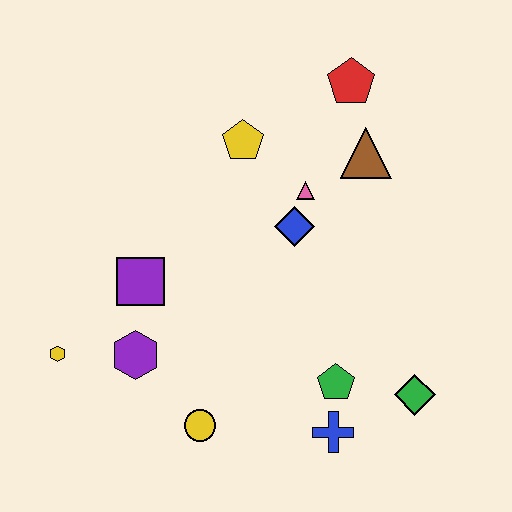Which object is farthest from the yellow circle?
The red pentagon is farthest from the yellow circle.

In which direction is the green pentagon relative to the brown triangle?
The green pentagon is below the brown triangle.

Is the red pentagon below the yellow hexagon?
No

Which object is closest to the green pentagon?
The blue cross is closest to the green pentagon.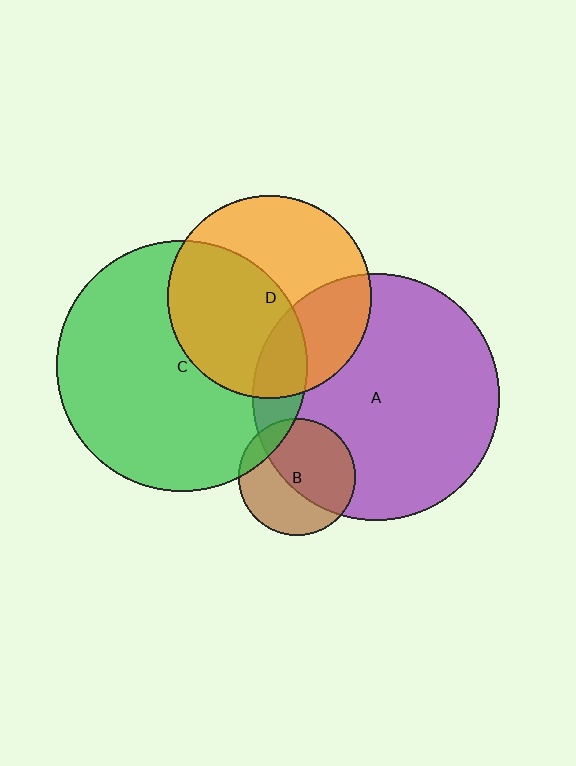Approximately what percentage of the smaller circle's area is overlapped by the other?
Approximately 10%.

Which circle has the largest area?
Circle C (green).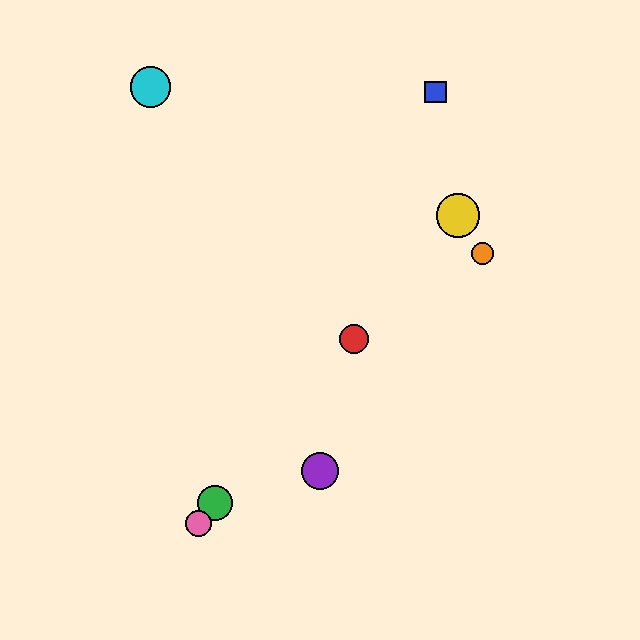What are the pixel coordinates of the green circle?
The green circle is at (215, 503).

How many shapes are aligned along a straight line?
4 shapes (the red circle, the green circle, the yellow circle, the pink circle) are aligned along a straight line.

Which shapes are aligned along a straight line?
The red circle, the green circle, the yellow circle, the pink circle are aligned along a straight line.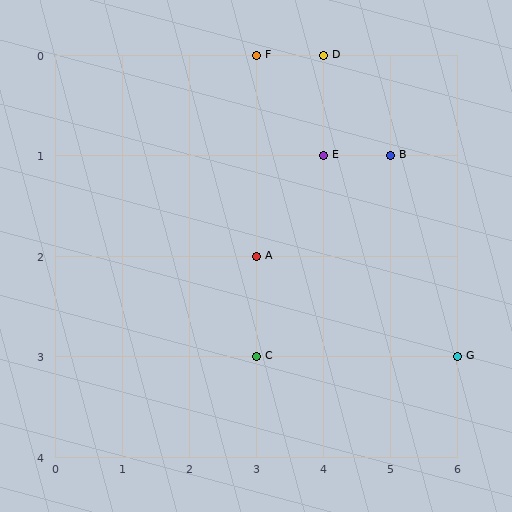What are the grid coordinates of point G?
Point G is at grid coordinates (6, 3).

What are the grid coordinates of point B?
Point B is at grid coordinates (5, 1).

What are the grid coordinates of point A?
Point A is at grid coordinates (3, 2).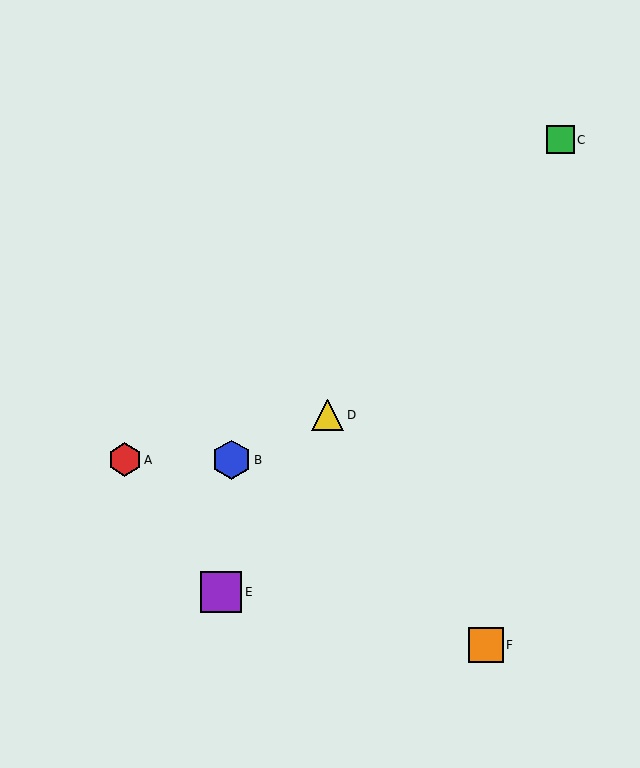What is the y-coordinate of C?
Object C is at y≈140.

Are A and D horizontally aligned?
No, A is at y≈460 and D is at y≈415.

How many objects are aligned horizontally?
2 objects (A, B) are aligned horizontally.